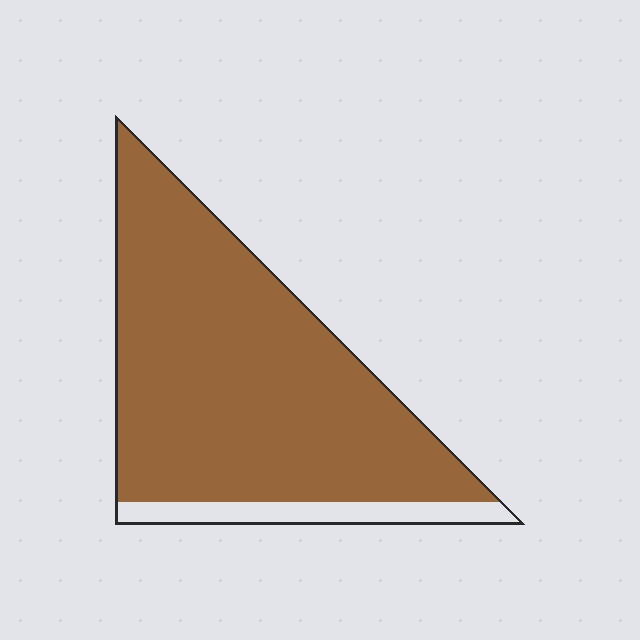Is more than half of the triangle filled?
Yes.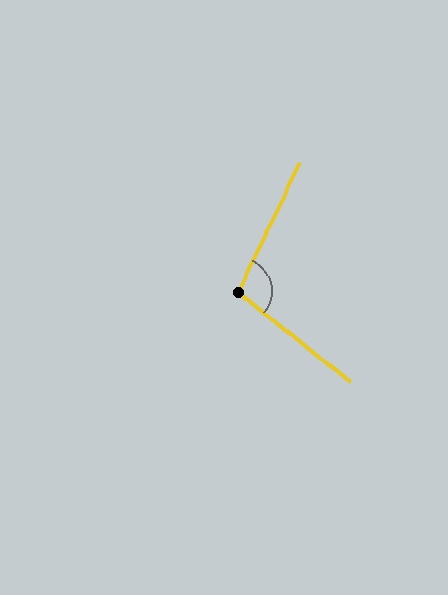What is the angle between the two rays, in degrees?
Approximately 103 degrees.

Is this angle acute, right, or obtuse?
It is obtuse.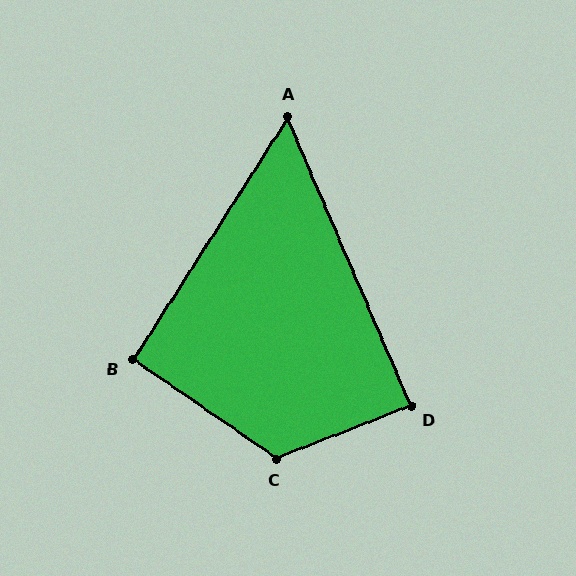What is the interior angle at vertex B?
Approximately 92 degrees (approximately right).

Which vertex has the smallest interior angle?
A, at approximately 56 degrees.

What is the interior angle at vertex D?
Approximately 88 degrees (approximately right).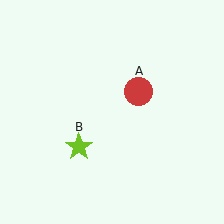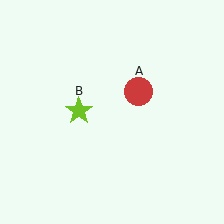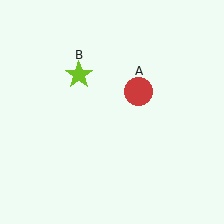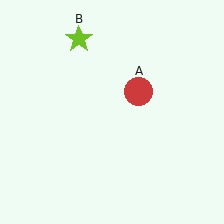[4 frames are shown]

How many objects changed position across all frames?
1 object changed position: lime star (object B).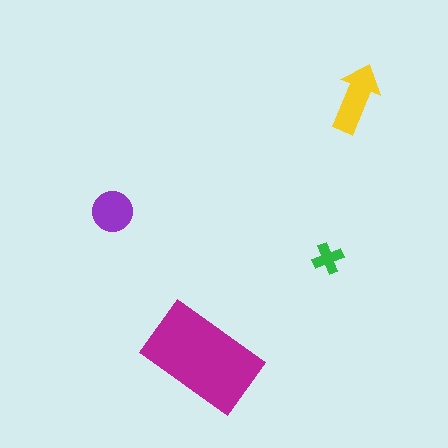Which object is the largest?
The magenta rectangle.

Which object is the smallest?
The green cross.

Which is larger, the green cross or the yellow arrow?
The yellow arrow.